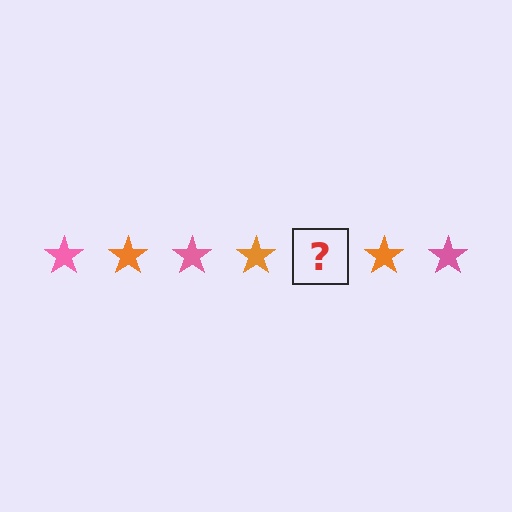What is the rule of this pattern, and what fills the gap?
The rule is that the pattern cycles through pink, orange stars. The gap should be filled with a pink star.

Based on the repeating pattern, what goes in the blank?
The blank should be a pink star.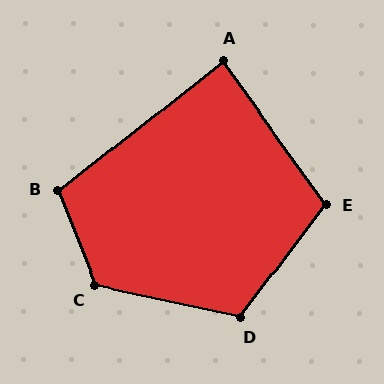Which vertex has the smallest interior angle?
A, at approximately 88 degrees.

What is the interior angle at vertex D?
Approximately 115 degrees (obtuse).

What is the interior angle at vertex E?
Approximately 107 degrees (obtuse).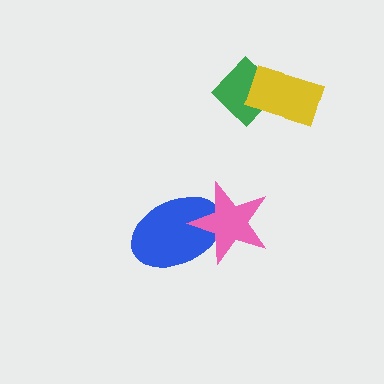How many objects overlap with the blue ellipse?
1 object overlaps with the blue ellipse.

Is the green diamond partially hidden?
Yes, it is partially covered by another shape.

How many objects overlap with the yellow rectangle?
1 object overlaps with the yellow rectangle.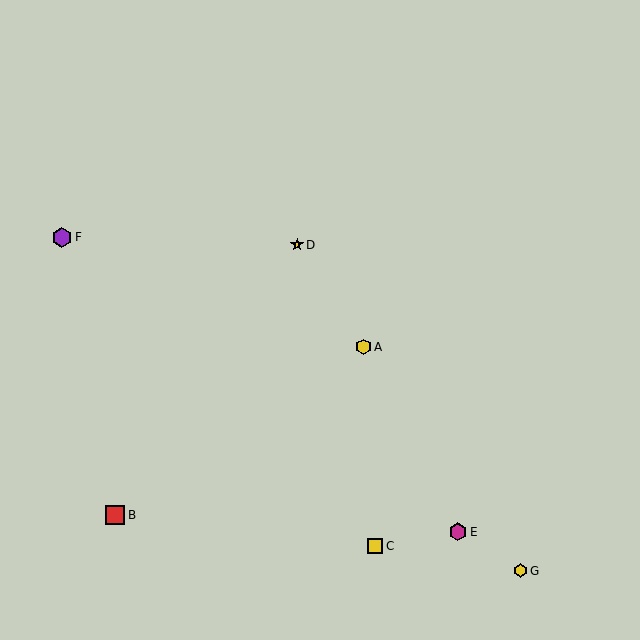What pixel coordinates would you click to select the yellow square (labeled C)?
Click at (375, 546) to select the yellow square C.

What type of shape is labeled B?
Shape B is a red square.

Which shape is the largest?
The purple hexagon (labeled F) is the largest.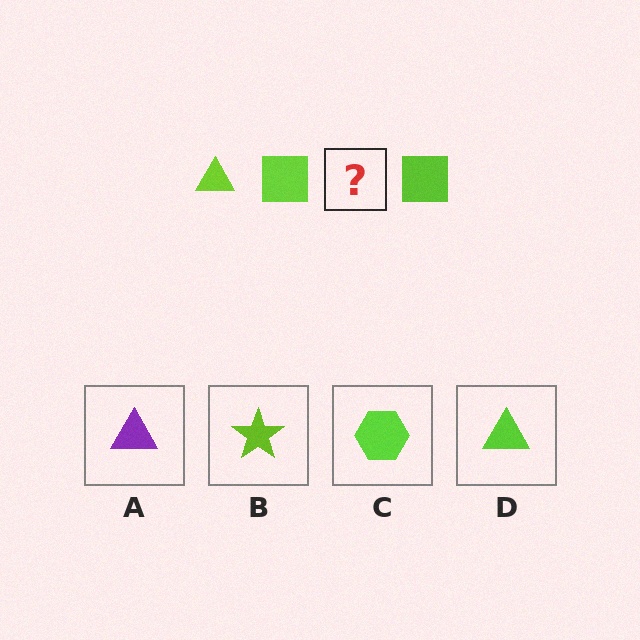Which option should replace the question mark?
Option D.